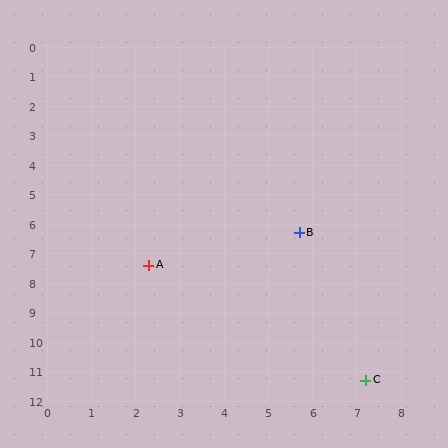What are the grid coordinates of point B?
Point B is at approximately (5.7, 6.3).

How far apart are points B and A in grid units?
Points B and A are about 3.6 grid units apart.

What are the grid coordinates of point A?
Point A is at approximately (2.3, 7.4).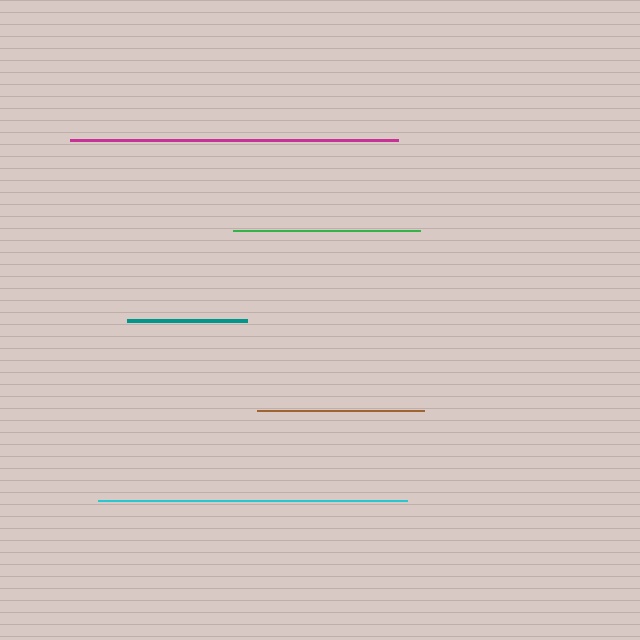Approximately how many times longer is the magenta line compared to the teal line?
The magenta line is approximately 2.7 times the length of the teal line.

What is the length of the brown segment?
The brown segment is approximately 167 pixels long.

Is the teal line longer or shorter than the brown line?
The brown line is longer than the teal line.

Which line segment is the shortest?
The teal line is the shortest at approximately 121 pixels.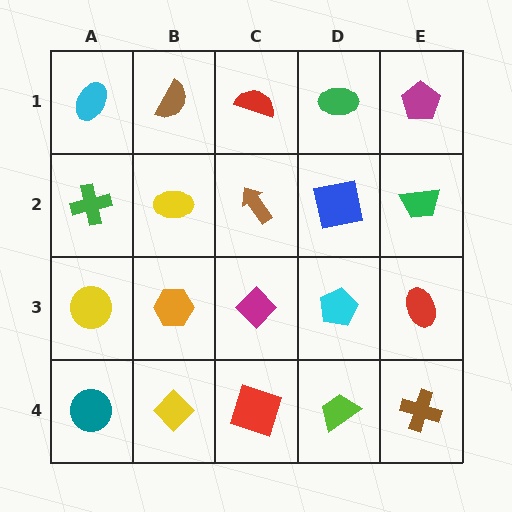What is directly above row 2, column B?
A brown semicircle.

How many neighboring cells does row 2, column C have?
4.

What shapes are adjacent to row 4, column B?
An orange hexagon (row 3, column B), a teal circle (row 4, column A), a red square (row 4, column C).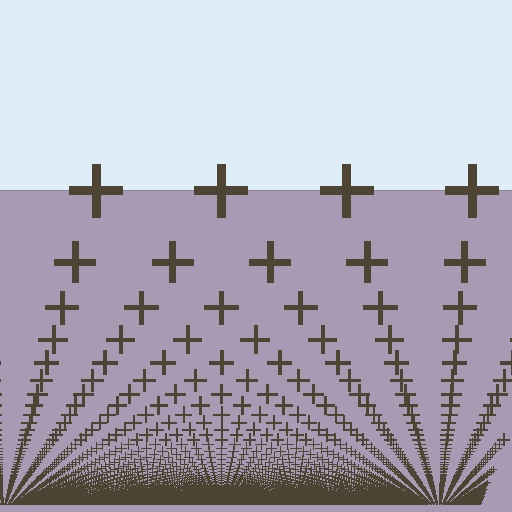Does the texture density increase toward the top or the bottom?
Density increases toward the bottom.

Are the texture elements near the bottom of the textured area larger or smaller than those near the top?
Smaller. The gradient is inverted — elements near the bottom are smaller and denser.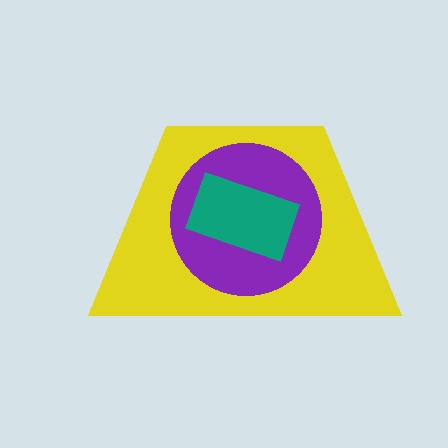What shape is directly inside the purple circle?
The teal rectangle.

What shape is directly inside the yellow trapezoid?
The purple circle.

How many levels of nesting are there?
3.